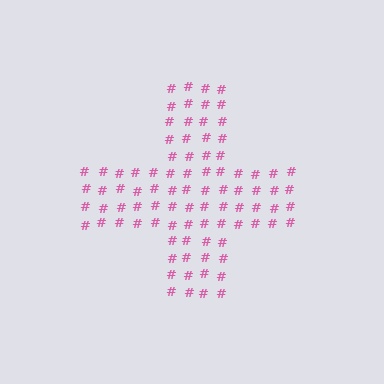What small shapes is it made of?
It is made of small hash symbols.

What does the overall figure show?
The overall figure shows a cross.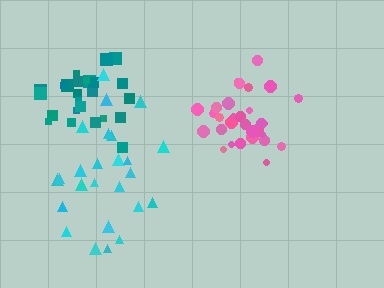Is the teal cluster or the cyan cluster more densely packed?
Teal.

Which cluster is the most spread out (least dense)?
Cyan.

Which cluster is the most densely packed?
Pink.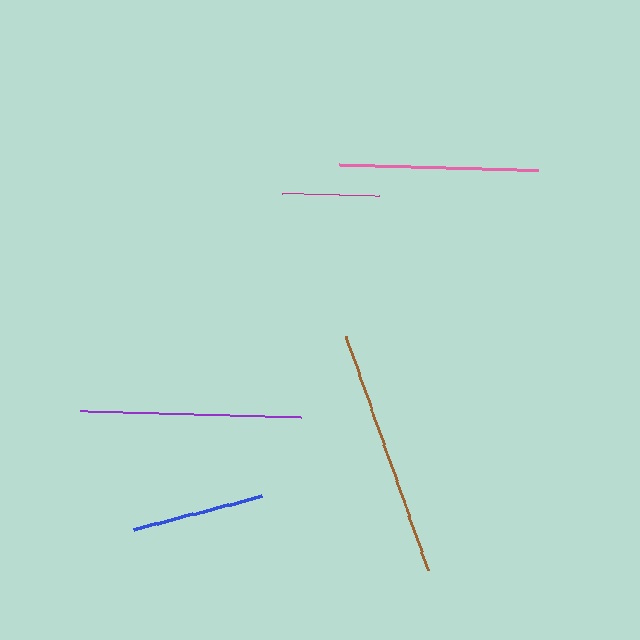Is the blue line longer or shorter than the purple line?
The purple line is longer than the blue line.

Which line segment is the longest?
The brown line is the longest at approximately 249 pixels.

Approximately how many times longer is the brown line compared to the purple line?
The brown line is approximately 1.1 times the length of the purple line.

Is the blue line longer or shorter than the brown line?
The brown line is longer than the blue line.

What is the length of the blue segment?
The blue segment is approximately 132 pixels long.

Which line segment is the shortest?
The magenta line is the shortest at approximately 96 pixels.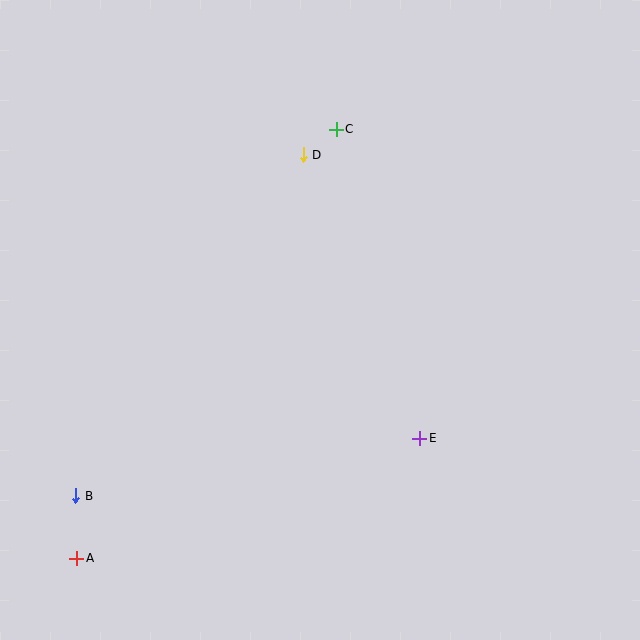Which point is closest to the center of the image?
Point E at (420, 438) is closest to the center.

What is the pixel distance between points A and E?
The distance between A and E is 363 pixels.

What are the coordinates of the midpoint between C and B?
The midpoint between C and B is at (206, 313).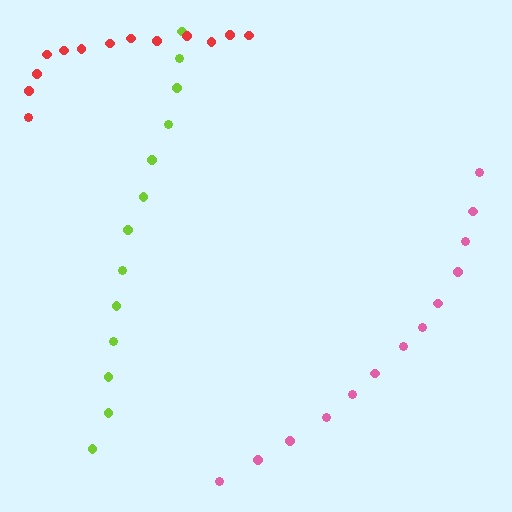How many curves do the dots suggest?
There are 3 distinct paths.